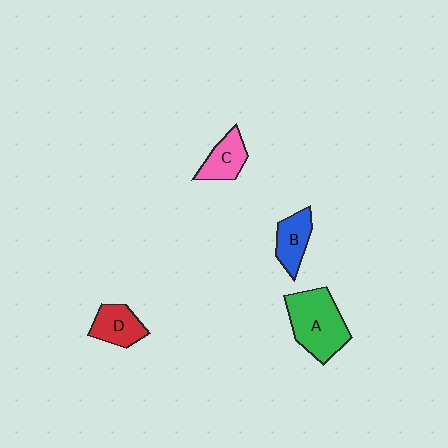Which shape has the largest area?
Shape A (green).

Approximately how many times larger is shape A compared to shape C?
Approximately 1.9 times.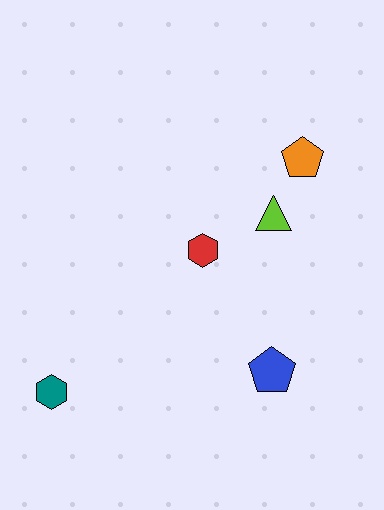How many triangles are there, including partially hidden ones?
There is 1 triangle.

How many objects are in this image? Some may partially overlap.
There are 5 objects.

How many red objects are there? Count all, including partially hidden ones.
There is 1 red object.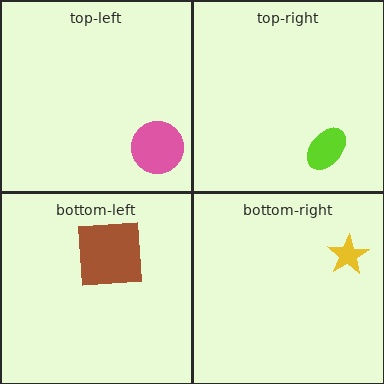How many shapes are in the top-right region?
1.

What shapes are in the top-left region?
The pink circle.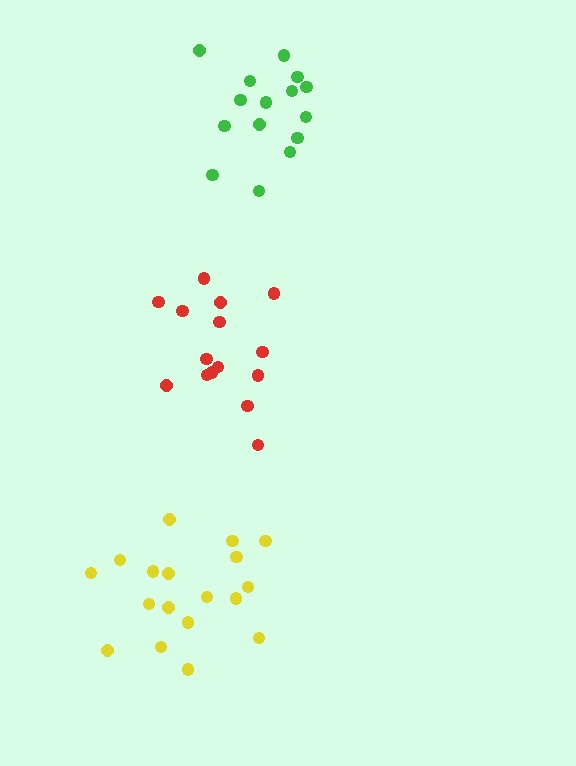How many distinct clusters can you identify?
There are 3 distinct clusters.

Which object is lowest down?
The yellow cluster is bottommost.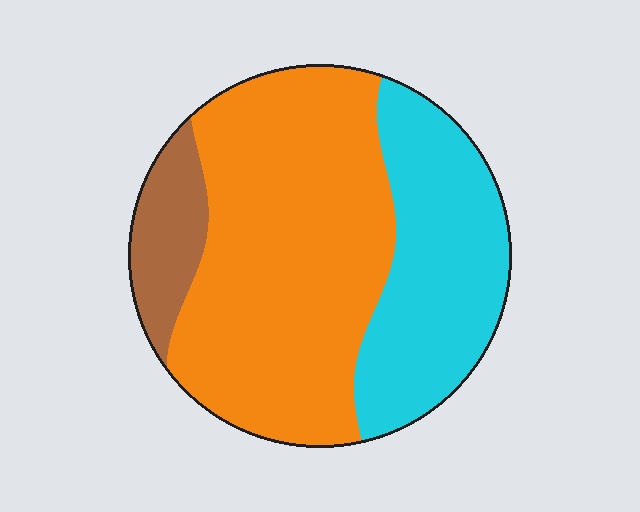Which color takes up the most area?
Orange, at roughly 60%.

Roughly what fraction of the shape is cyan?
Cyan takes up between a quarter and a half of the shape.